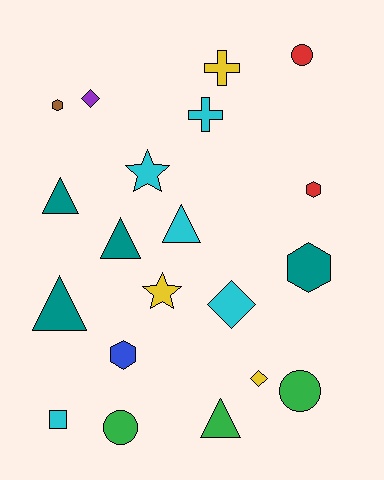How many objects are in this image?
There are 20 objects.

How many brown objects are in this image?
There is 1 brown object.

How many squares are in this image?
There is 1 square.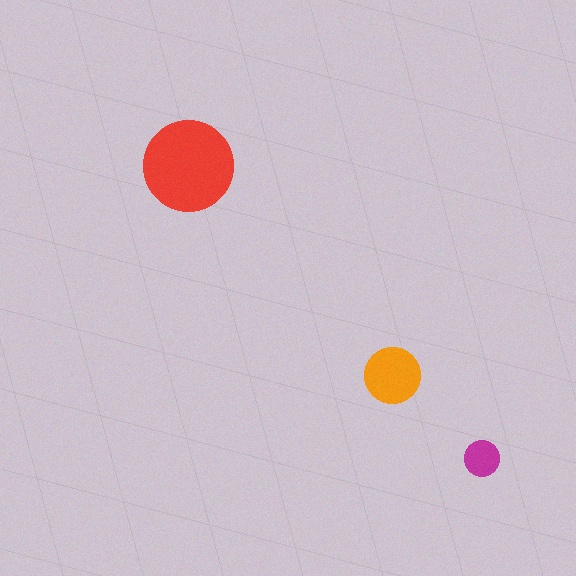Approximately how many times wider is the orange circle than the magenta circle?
About 1.5 times wider.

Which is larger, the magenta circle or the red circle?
The red one.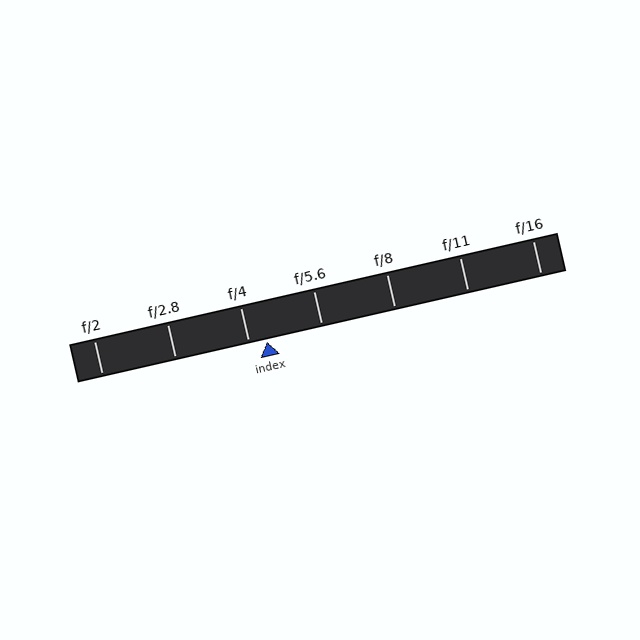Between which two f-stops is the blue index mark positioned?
The index mark is between f/4 and f/5.6.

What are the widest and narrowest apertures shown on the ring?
The widest aperture shown is f/2 and the narrowest is f/16.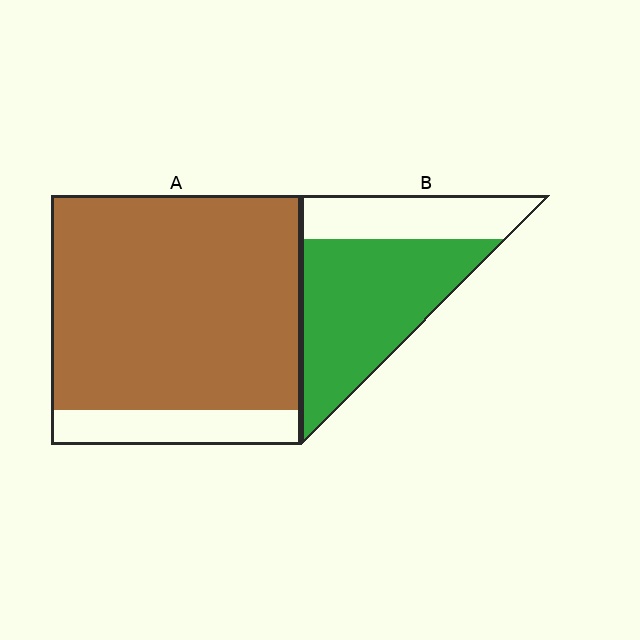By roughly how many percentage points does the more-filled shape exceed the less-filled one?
By roughly 20 percentage points (A over B).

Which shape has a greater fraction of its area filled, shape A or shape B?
Shape A.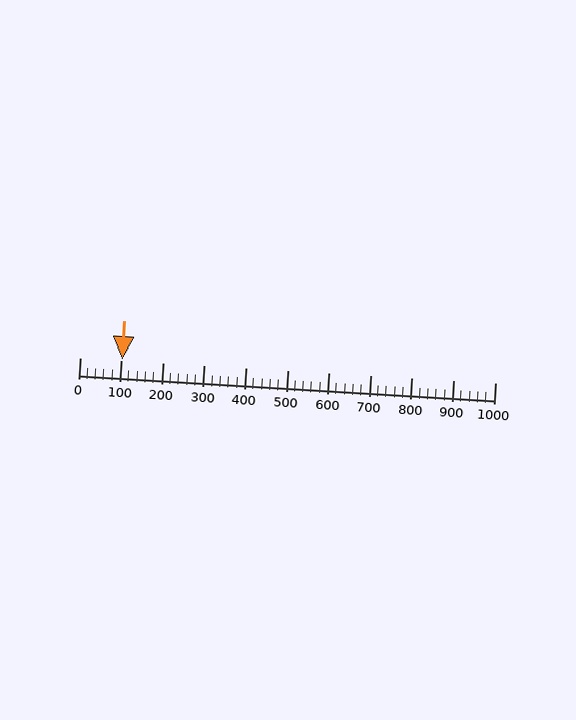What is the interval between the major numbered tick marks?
The major tick marks are spaced 100 units apart.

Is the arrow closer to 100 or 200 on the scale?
The arrow is closer to 100.